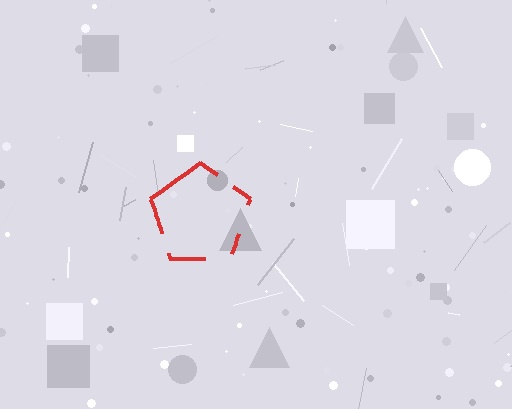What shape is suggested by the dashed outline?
The dashed outline suggests a pentagon.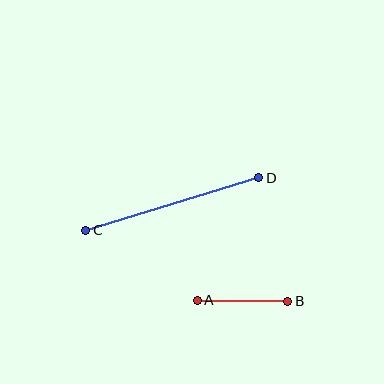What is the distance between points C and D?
The distance is approximately 181 pixels.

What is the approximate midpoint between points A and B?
The midpoint is at approximately (243, 301) pixels.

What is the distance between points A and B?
The distance is approximately 91 pixels.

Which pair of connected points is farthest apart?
Points C and D are farthest apart.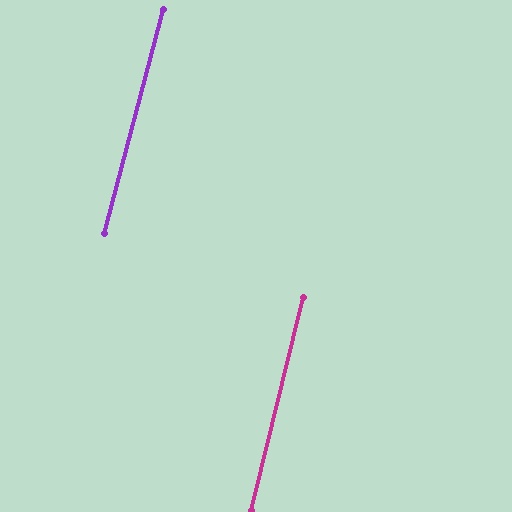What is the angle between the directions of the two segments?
Approximately 1 degree.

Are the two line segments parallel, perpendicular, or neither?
Parallel — their directions differ by only 0.8°.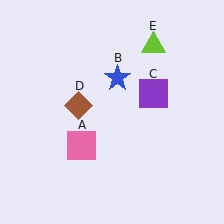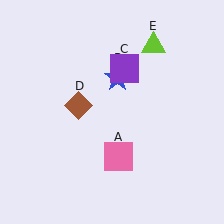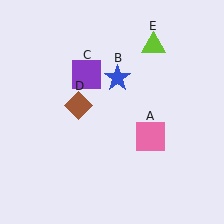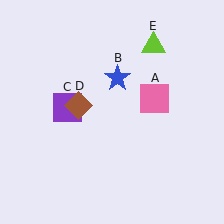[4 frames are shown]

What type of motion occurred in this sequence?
The pink square (object A), purple square (object C) rotated counterclockwise around the center of the scene.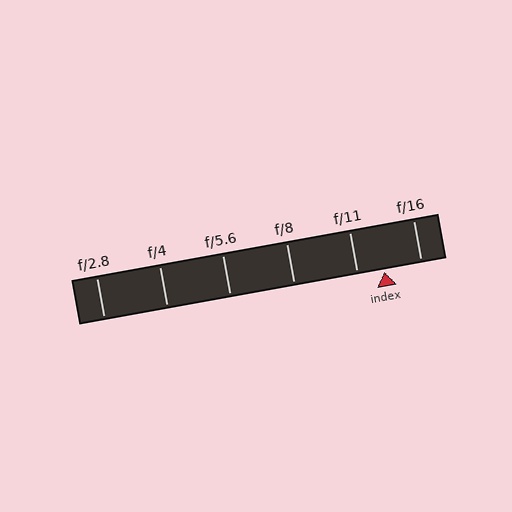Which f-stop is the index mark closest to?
The index mark is closest to f/11.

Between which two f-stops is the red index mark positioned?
The index mark is between f/11 and f/16.